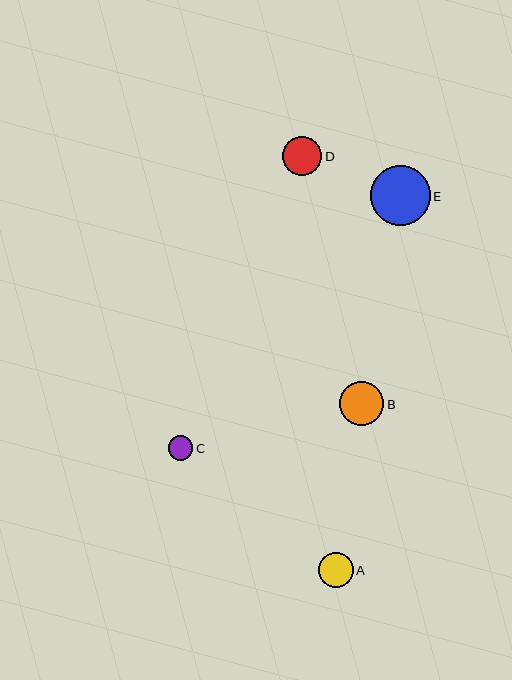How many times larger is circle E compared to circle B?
Circle E is approximately 1.3 times the size of circle B.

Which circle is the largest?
Circle E is the largest with a size of approximately 60 pixels.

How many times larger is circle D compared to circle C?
Circle D is approximately 1.6 times the size of circle C.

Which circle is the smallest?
Circle C is the smallest with a size of approximately 24 pixels.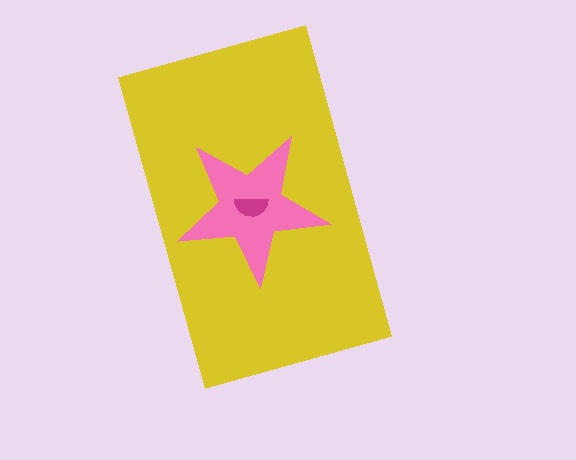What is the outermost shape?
The yellow rectangle.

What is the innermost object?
The magenta semicircle.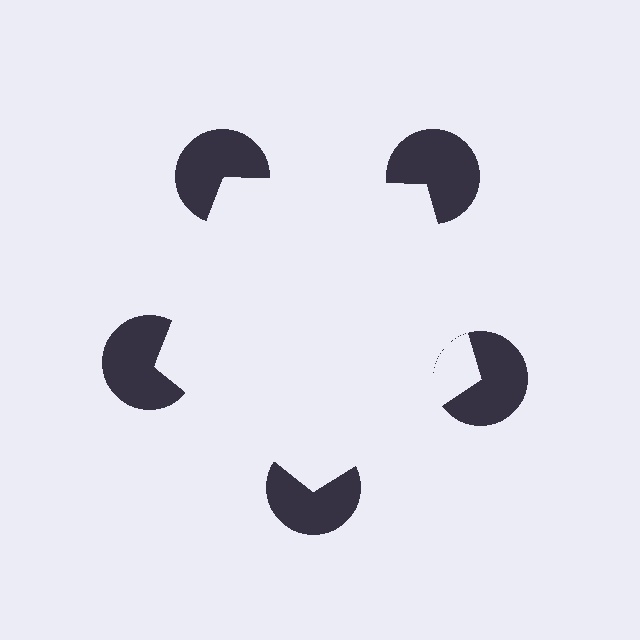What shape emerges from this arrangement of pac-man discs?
An illusory pentagon — its edges are inferred from the aligned wedge cuts in the pac-man discs, not physically drawn.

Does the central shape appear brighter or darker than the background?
It typically appears slightly brighter than the background, even though no actual brightness change is drawn.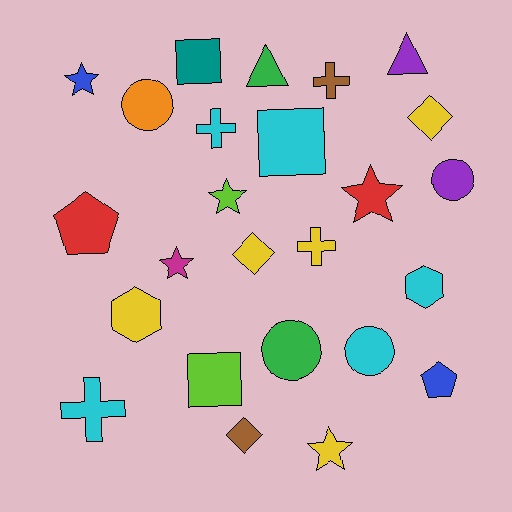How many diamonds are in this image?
There are 3 diamonds.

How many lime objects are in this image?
There are 2 lime objects.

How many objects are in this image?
There are 25 objects.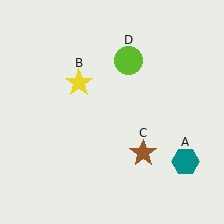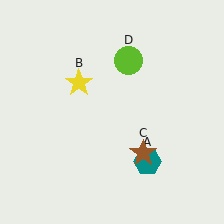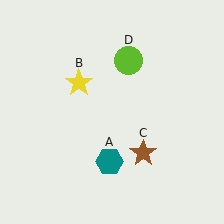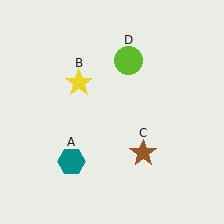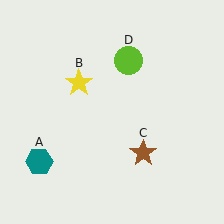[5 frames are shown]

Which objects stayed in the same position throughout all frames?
Yellow star (object B) and brown star (object C) and lime circle (object D) remained stationary.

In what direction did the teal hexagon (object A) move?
The teal hexagon (object A) moved left.